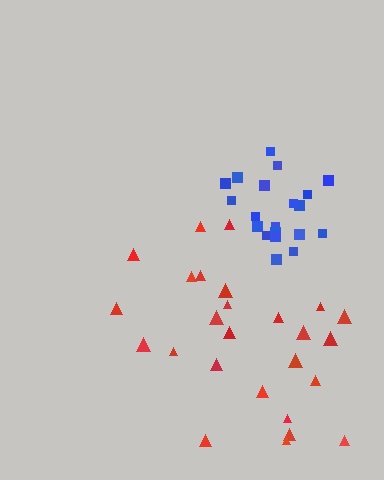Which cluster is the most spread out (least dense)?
Red.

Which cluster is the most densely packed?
Blue.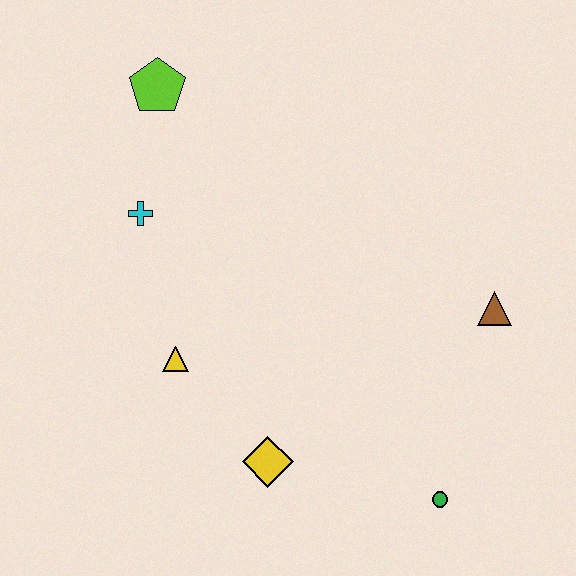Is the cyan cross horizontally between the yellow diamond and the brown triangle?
No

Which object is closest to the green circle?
The yellow diamond is closest to the green circle.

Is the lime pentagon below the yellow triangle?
No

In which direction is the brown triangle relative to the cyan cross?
The brown triangle is to the right of the cyan cross.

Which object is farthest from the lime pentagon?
The green circle is farthest from the lime pentagon.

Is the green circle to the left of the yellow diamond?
No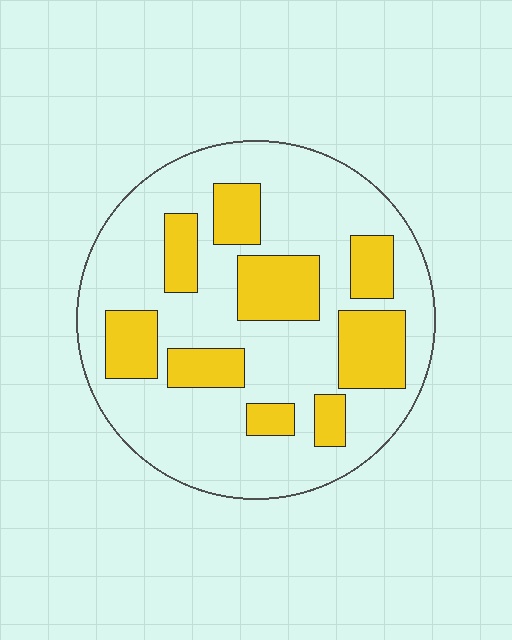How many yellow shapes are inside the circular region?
9.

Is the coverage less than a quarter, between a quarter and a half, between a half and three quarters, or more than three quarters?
Between a quarter and a half.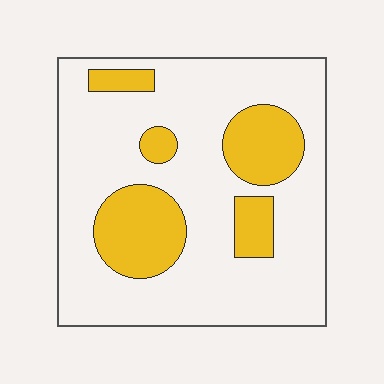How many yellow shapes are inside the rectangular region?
5.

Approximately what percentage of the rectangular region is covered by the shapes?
Approximately 25%.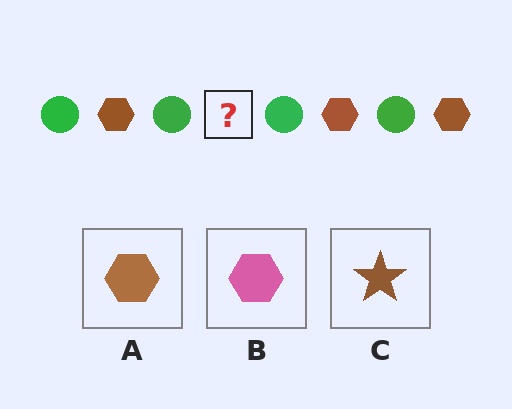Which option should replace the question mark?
Option A.